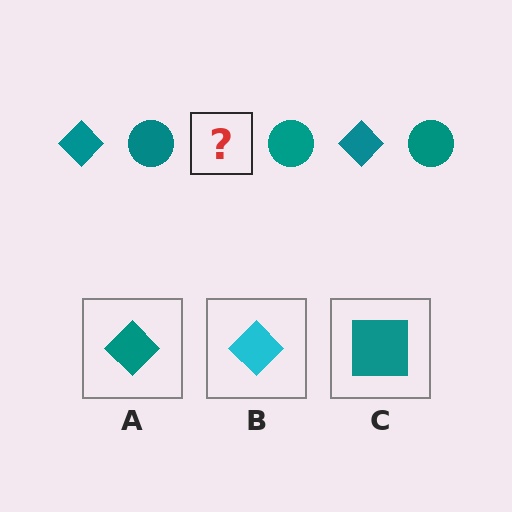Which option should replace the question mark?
Option A.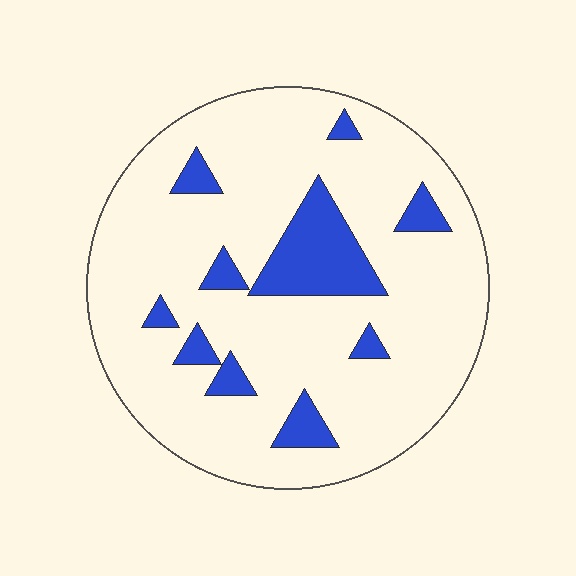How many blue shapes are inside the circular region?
10.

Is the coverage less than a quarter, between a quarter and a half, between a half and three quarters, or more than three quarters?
Less than a quarter.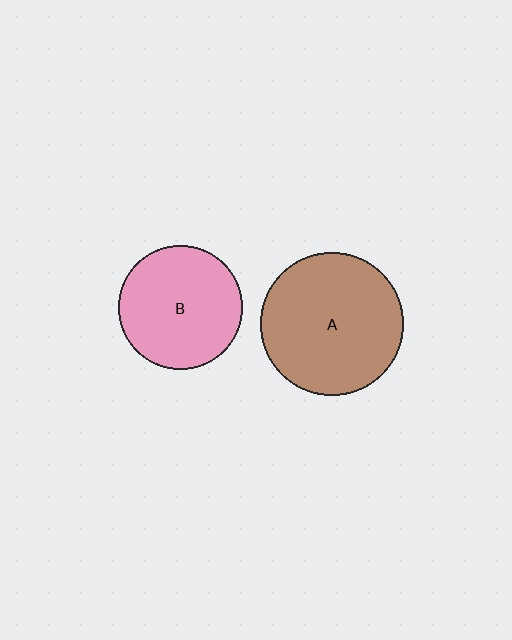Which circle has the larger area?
Circle A (brown).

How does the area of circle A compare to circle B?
Approximately 1.3 times.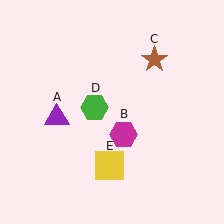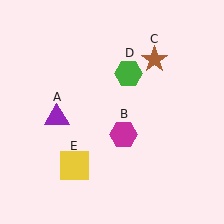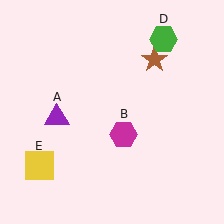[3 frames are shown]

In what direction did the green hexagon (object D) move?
The green hexagon (object D) moved up and to the right.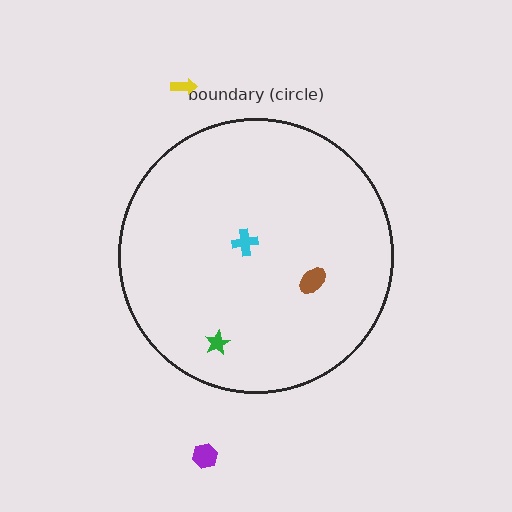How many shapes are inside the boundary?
3 inside, 2 outside.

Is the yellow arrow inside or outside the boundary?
Outside.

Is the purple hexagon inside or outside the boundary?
Outside.